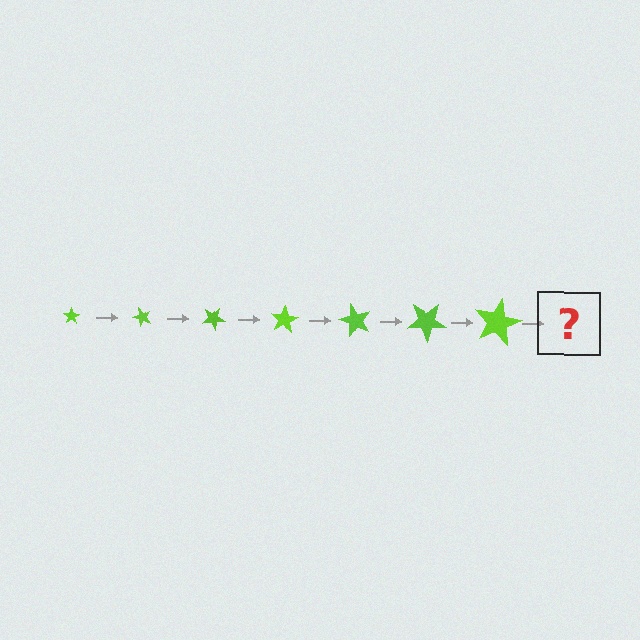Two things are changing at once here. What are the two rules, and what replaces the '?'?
The two rules are that the star grows larger each step and it rotates 50 degrees each step. The '?' should be a star, larger than the previous one and rotated 350 degrees from the start.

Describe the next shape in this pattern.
It should be a star, larger than the previous one and rotated 350 degrees from the start.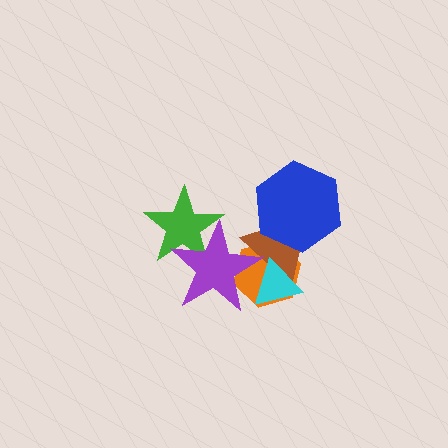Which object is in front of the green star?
The purple star is in front of the green star.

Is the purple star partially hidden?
Yes, it is partially covered by another shape.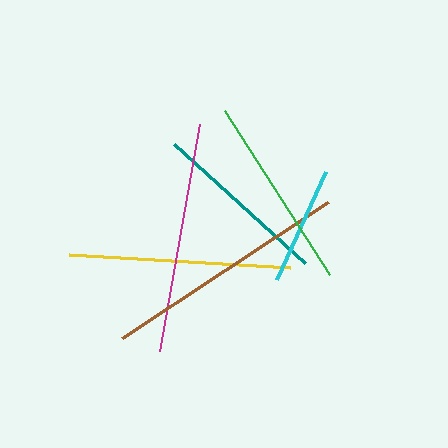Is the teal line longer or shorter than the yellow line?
The yellow line is longer than the teal line.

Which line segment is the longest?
The brown line is the longest at approximately 246 pixels.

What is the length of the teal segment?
The teal segment is approximately 177 pixels long.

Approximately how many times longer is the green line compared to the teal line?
The green line is approximately 1.1 times the length of the teal line.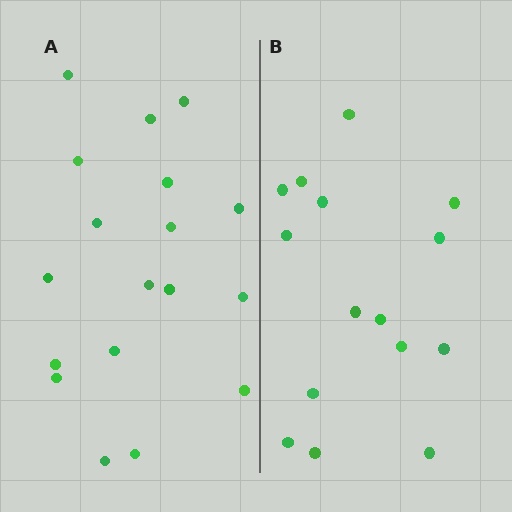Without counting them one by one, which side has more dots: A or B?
Region A (the left region) has more dots.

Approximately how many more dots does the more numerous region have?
Region A has just a few more — roughly 2 or 3 more dots than region B.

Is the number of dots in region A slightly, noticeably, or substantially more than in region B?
Region A has only slightly more — the two regions are fairly close. The ratio is roughly 1.2 to 1.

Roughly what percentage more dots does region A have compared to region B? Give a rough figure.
About 20% more.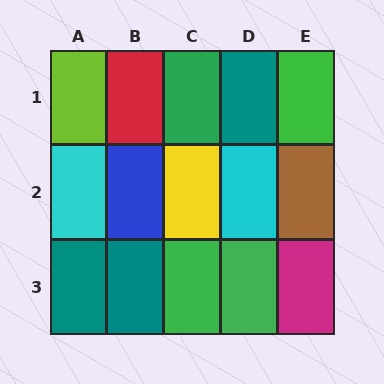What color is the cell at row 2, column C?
Yellow.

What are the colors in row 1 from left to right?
Lime, red, green, teal, green.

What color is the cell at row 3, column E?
Magenta.